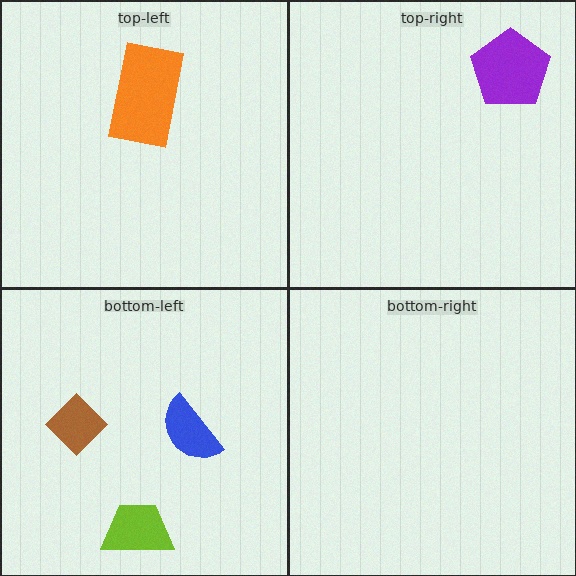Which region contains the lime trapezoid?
The bottom-left region.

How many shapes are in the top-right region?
1.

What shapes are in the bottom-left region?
The lime trapezoid, the brown diamond, the blue semicircle.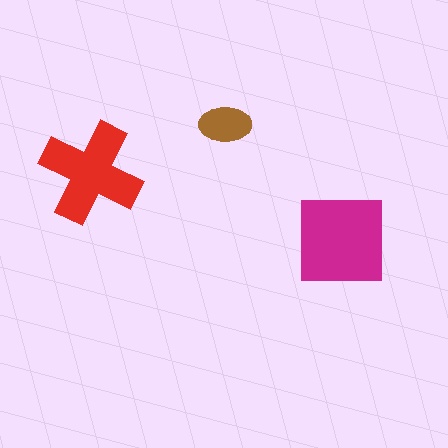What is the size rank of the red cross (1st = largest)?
2nd.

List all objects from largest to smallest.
The magenta square, the red cross, the brown ellipse.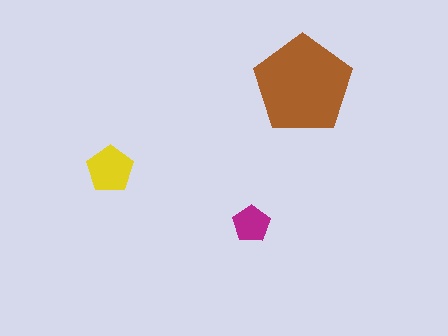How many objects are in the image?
There are 3 objects in the image.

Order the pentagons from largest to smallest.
the brown one, the yellow one, the magenta one.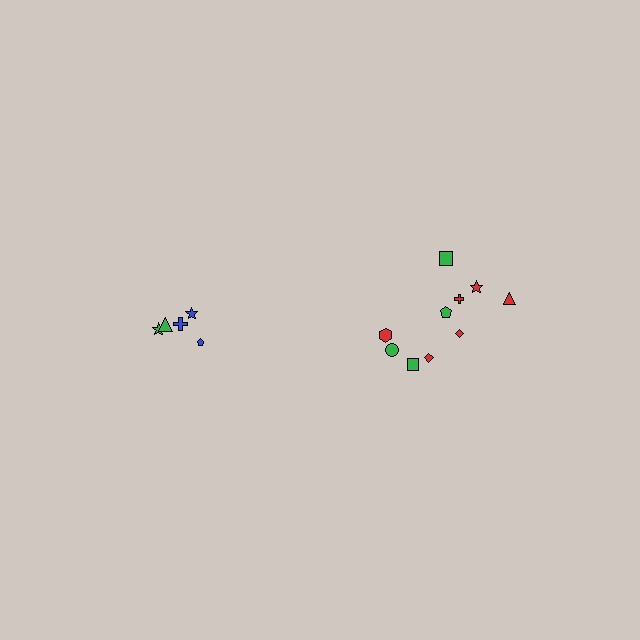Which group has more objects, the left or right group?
The right group.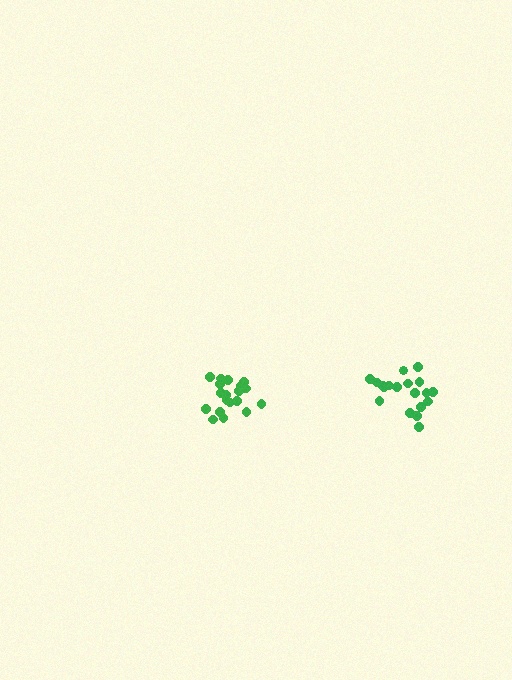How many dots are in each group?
Group 1: 19 dots, Group 2: 19 dots (38 total).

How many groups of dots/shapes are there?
There are 2 groups.